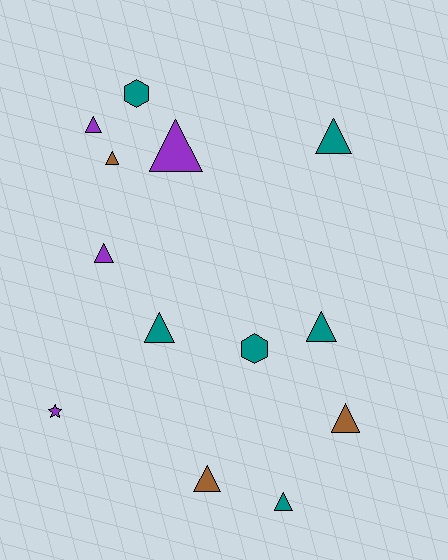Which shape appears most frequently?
Triangle, with 10 objects.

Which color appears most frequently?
Teal, with 6 objects.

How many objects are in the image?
There are 13 objects.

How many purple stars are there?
There is 1 purple star.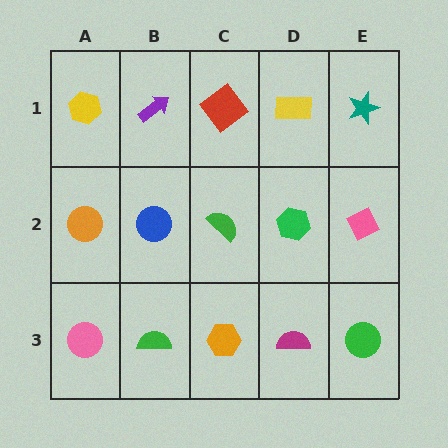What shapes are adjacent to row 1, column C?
A green semicircle (row 2, column C), a purple arrow (row 1, column B), a yellow rectangle (row 1, column D).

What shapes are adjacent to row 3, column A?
An orange circle (row 2, column A), a green semicircle (row 3, column B).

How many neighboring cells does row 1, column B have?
3.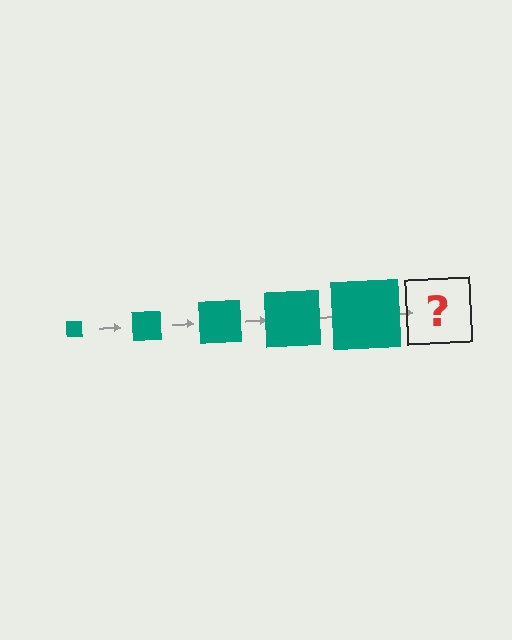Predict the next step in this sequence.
The next step is a teal square, larger than the previous one.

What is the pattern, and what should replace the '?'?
The pattern is that the square gets progressively larger each step. The '?' should be a teal square, larger than the previous one.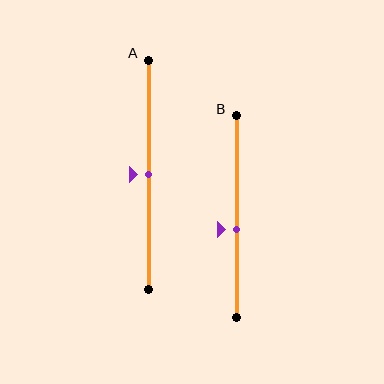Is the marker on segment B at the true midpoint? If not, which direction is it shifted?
No, the marker on segment B is shifted downward by about 6% of the segment length.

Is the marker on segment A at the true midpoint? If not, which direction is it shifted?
Yes, the marker on segment A is at the true midpoint.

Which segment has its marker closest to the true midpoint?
Segment A has its marker closest to the true midpoint.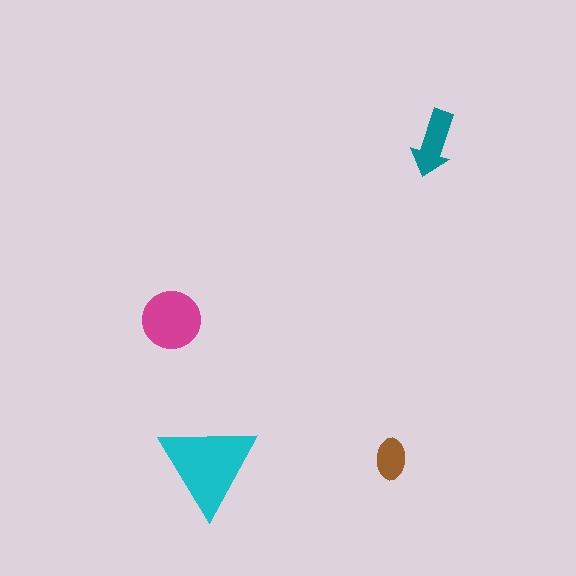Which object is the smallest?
The brown ellipse.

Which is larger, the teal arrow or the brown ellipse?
The teal arrow.